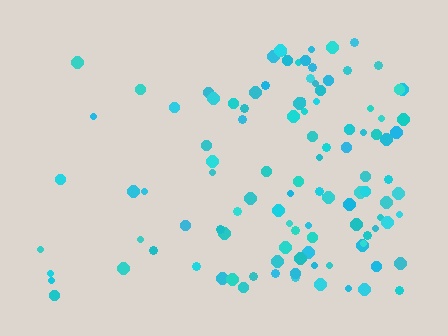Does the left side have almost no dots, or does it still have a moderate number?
Still a moderate number, just noticeably fewer than the right.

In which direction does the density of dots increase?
From left to right, with the right side densest.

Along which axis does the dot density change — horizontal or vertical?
Horizontal.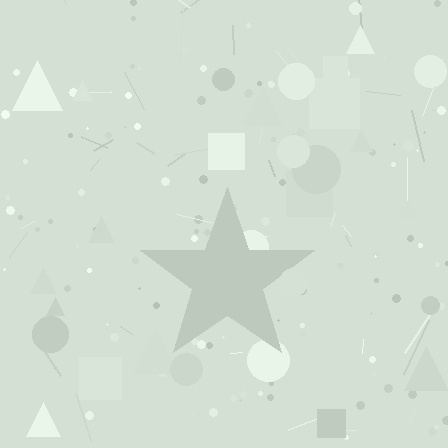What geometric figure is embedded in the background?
A star is embedded in the background.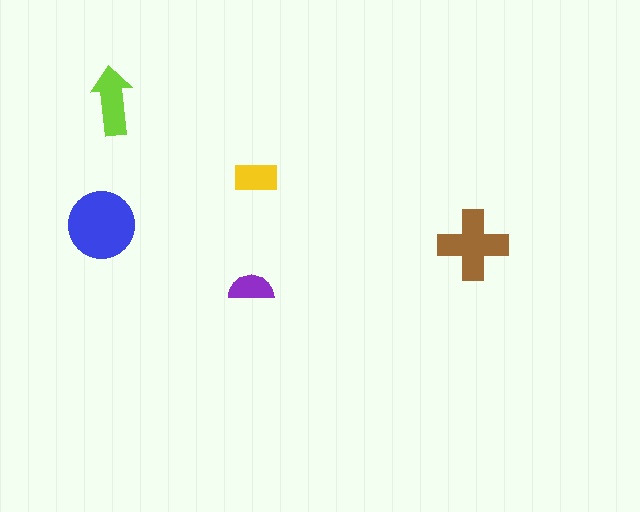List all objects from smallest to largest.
The purple semicircle, the yellow rectangle, the lime arrow, the brown cross, the blue circle.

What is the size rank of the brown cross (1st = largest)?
2nd.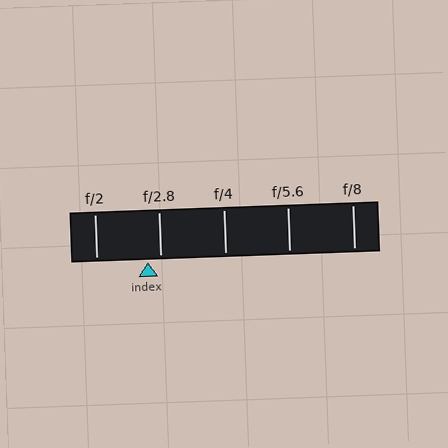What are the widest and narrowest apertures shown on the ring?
The widest aperture shown is f/2 and the narrowest is f/8.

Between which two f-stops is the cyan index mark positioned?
The index mark is between f/2 and f/2.8.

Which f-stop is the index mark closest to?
The index mark is closest to f/2.8.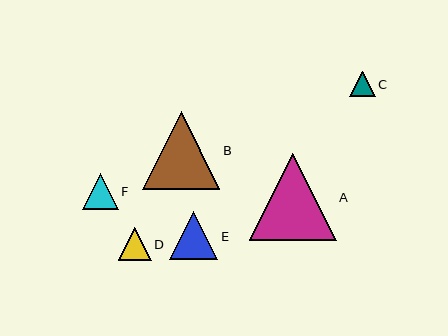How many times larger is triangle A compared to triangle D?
Triangle A is approximately 2.6 times the size of triangle D.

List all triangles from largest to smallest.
From largest to smallest: A, B, E, F, D, C.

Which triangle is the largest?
Triangle A is the largest with a size of approximately 87 pixels.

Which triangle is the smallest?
Triangle C is the smallest with a size of approximately 25 pixels.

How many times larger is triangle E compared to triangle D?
Triangle E is approximately 1.4 times the size of triangle D.